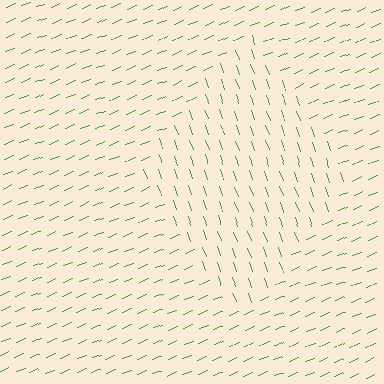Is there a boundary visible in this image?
Yes, there is a texture boundary formed by a change in line orientation.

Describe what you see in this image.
The image is filled with small green line segments. A diamond region in the image has lines oriented differently from the surrounding lines, creating a visible texture boundary.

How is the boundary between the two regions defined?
The boundary is defined purely by a change in line orientation (approximately 88 degrees difference). All lines are the same color and thickness.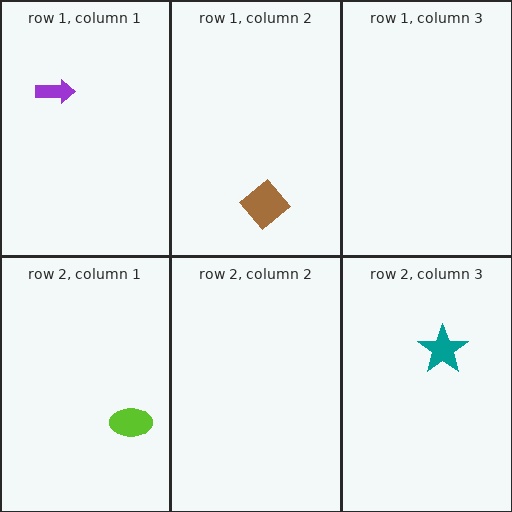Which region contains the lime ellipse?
The row 2, column 1 region.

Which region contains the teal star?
The row 2, column 3 region.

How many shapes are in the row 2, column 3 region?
1.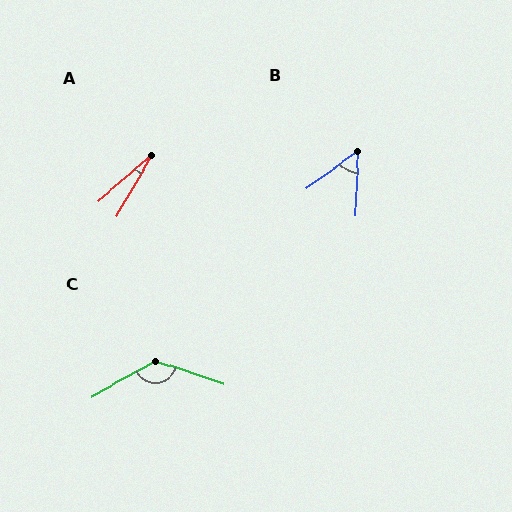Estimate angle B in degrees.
Approximately 52 degrees.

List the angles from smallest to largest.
A (20°), B (52°), C (133°).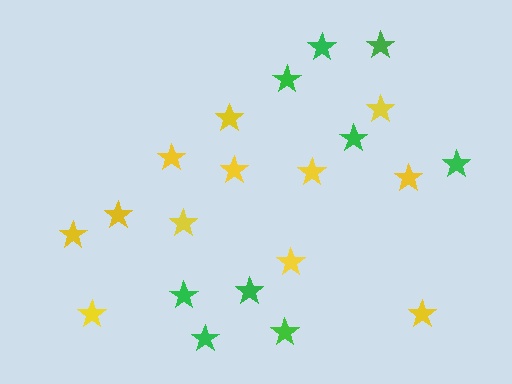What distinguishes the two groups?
There are 2 groups: one group of yellow stars (12) and one group of green stars (9).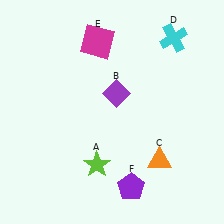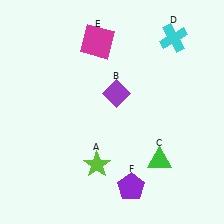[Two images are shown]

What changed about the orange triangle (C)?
In Image 1, C is orange. In Image 2, it changed to green.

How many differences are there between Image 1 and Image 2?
There is 1 difference between the two images.